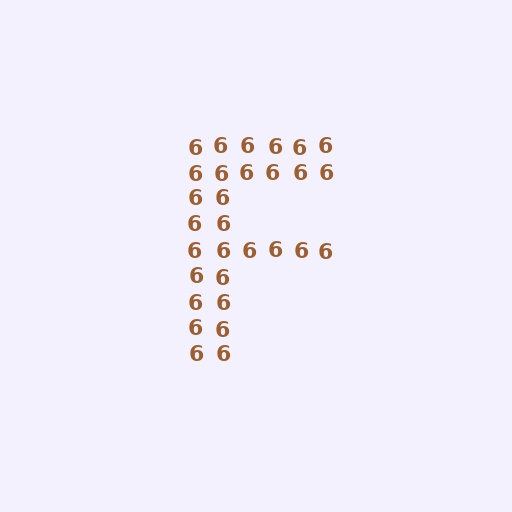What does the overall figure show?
The overall figure shows the letter F.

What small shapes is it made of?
It is made of small digit 6's.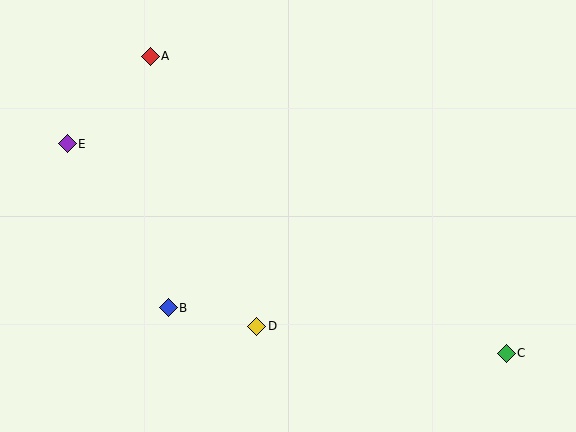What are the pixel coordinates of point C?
Point C is at (506, 353).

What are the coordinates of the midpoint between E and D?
The midpoint between E and D is at (162, 235).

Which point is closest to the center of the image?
Point D at (257, 326) is closest to the center.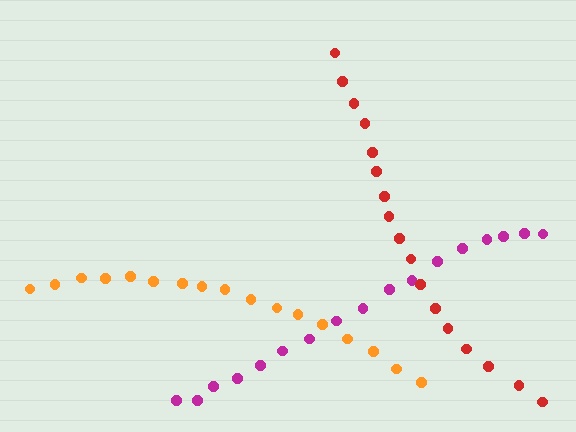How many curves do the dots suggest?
There are 3 distinct paths.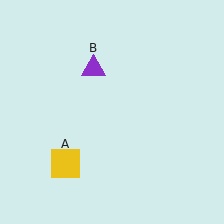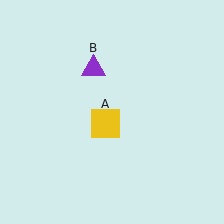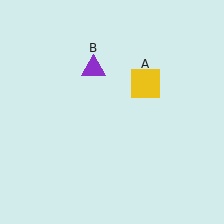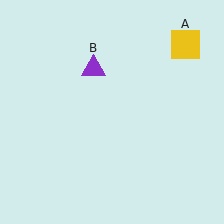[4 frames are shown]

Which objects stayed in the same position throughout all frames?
Purple triangle (object B) remained stationary.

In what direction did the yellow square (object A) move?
The yellow square (object A) moved up and to the right.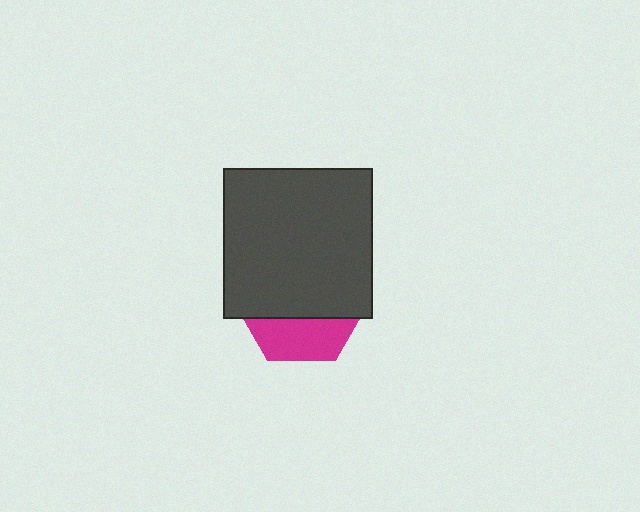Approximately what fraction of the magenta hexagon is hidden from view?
Roughly 69% of the magenta hexagon is hidden behind the dark gray rectangle.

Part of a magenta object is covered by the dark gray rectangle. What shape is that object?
It is a hexagon.